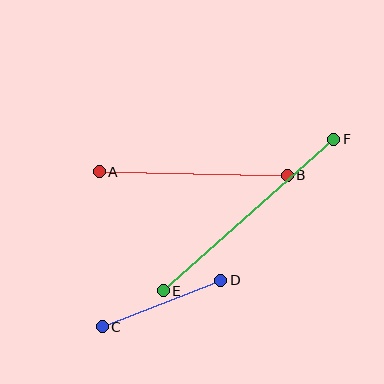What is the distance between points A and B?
The distance is approximately 188 pixels.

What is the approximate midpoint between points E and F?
The midpoint is at approximately (249, 215) pixels.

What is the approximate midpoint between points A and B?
The midpoint is at approximately (193, 174) pixels.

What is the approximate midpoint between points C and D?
The midpoint is at approximately (161, 303) pixels.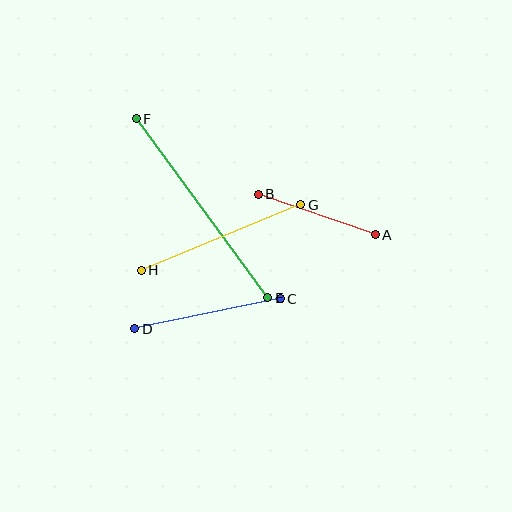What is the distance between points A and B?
The distance is approximately 124 pixels.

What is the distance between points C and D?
The distance is approximately 149 pixels.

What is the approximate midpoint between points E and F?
The midpoint is at approximately (202, 208) pixels.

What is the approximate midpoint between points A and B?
The midpoint is at approximately (317, 214) pixels.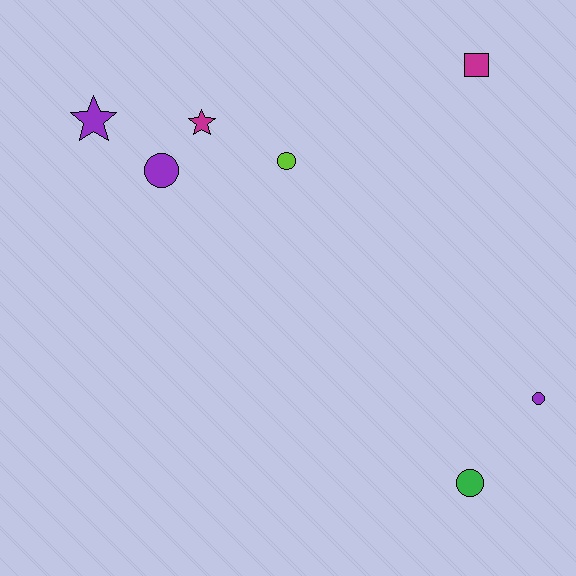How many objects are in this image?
There are 7 objects.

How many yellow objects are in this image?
There are no yellow objects.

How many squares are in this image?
There is 1 square.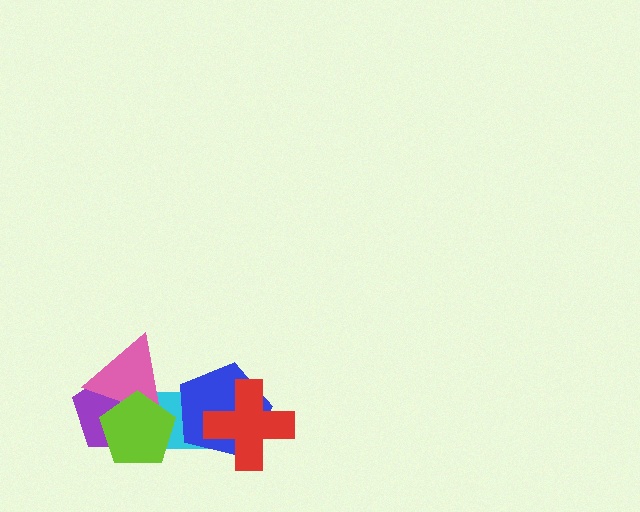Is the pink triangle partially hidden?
Yes, it is partially covered by another shape.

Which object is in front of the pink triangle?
The lime pentagon is in front of the pink triangle.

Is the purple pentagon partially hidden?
Yes, it is partially covered by another shape.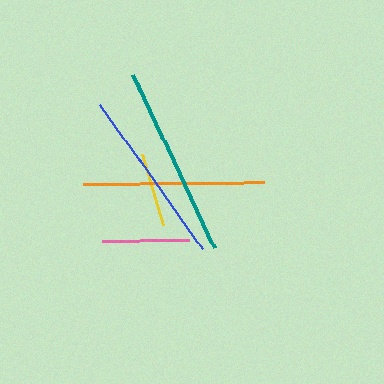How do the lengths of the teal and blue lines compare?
The teal and blue lines are approximately the same length.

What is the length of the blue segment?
The blue segment is approximately 177 pixels long.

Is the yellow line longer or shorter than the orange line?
The orange line is longer than the yellow line.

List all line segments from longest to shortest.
From longest to shortest: teal, orange, blue, pink, yellow.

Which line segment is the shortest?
The yellow line is the shortest at approximately 74 pixels.